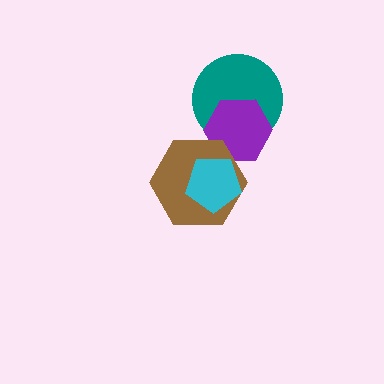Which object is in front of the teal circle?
The purple hexagon is in front of the teal circle.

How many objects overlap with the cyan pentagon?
1 object overlaps with the cyan pentagon.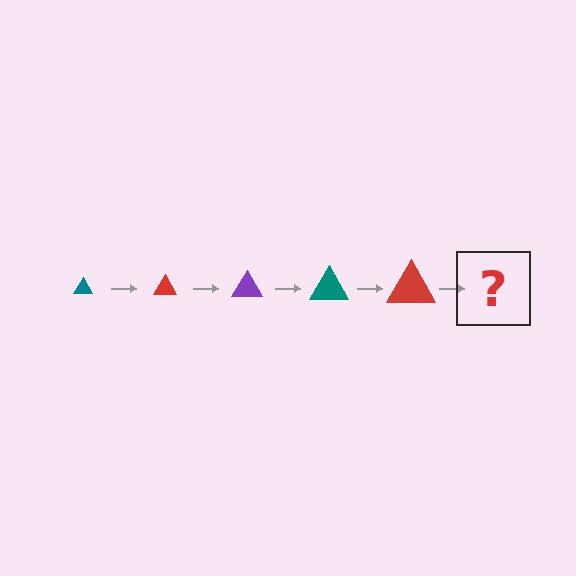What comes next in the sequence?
The next element should be a purple triangle, larger than the previous one.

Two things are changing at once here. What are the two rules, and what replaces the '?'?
The two rules are that the triangle grows larger each step and the color cycles through teal, red, and purple. The '?' should be a purple triangle, larger than the previous one.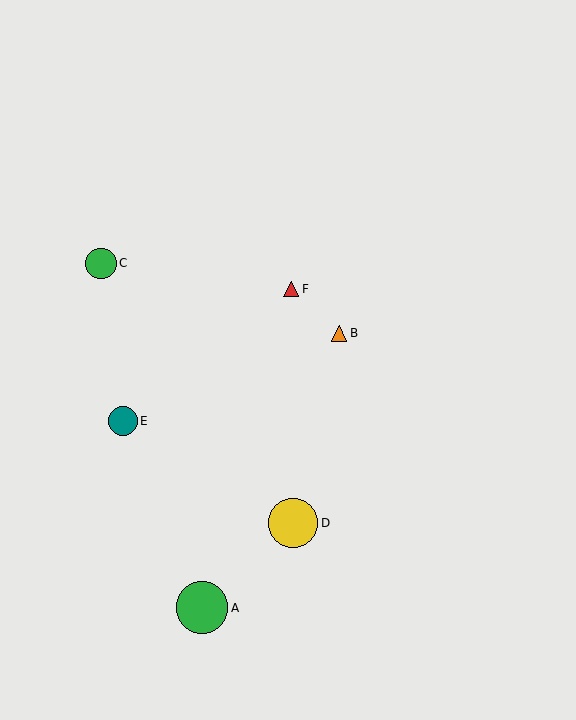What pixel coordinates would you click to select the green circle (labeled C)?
Click at (101, 263) to select the green circle C.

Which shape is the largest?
The green circle (labeled A) is the largest.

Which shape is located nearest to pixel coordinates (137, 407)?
The teal circle (labeled E) at (123, 421) is nearest to that location.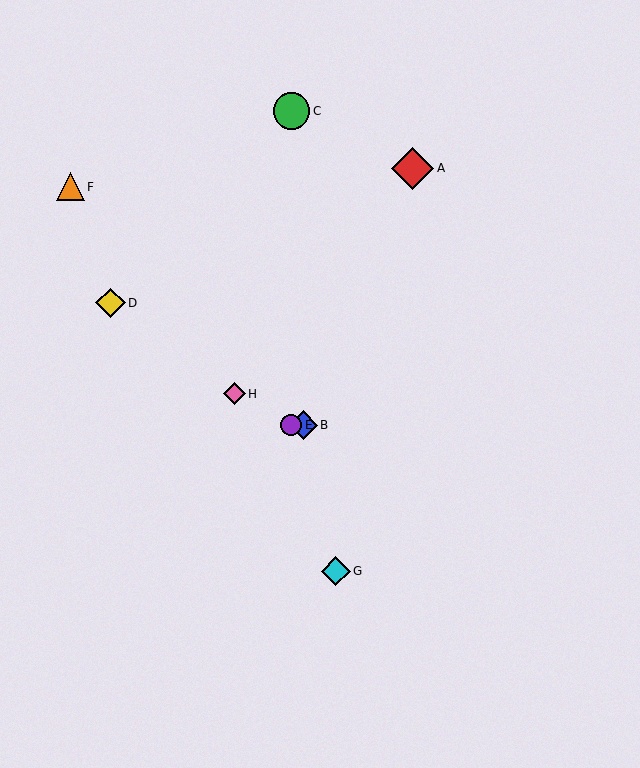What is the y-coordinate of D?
Object D is at y≈303.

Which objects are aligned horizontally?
Objects B, E are aligned horizontally.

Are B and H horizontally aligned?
No, B is at y≈425 and H is at y≈394.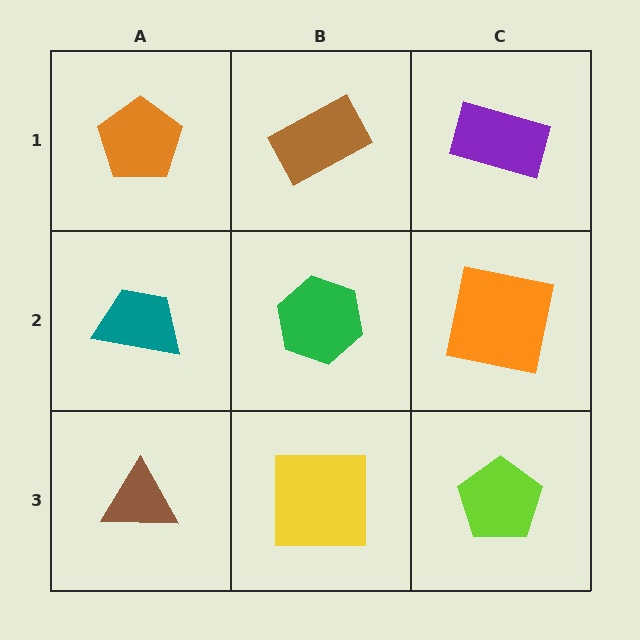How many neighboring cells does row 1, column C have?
2.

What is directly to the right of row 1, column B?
A purple rectangle.